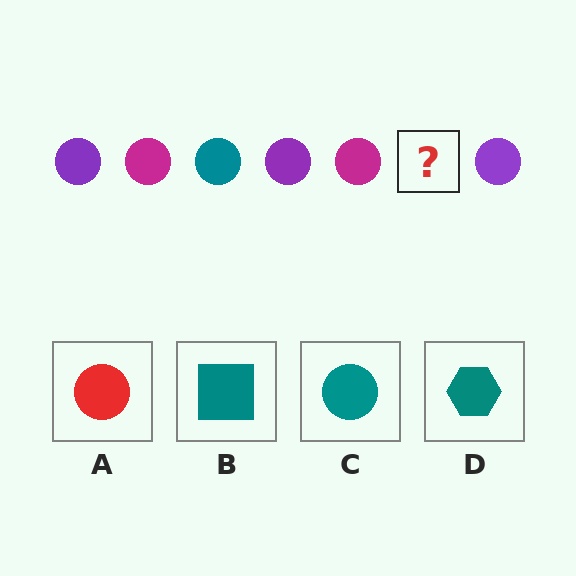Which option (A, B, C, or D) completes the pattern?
C.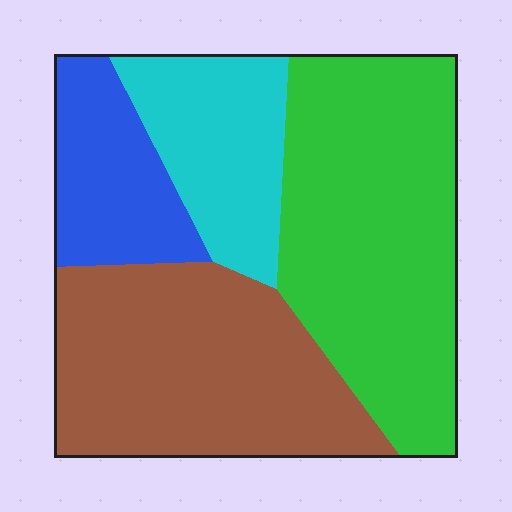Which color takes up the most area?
Green, at roughly 40%.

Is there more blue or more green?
Green.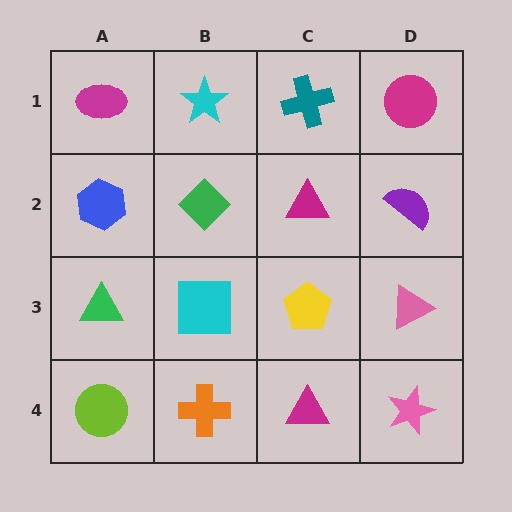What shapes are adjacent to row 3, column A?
A blue hexagon (row 2, column A), a lime circle (row 4, column A), a cyan square (row 3, column B).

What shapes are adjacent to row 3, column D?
A purple semicircle (row 2, column D), a pink star (row 4, column D), a yellow pentagon (row 3, column C).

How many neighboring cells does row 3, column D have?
3.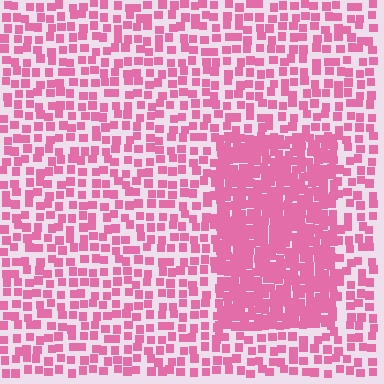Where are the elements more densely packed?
The elements are more densely packed inside the rectangle boundary.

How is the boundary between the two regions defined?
The boundary is defined by a change in element density (approximately 2.2x ratio). All elements are the same color, size, and shape.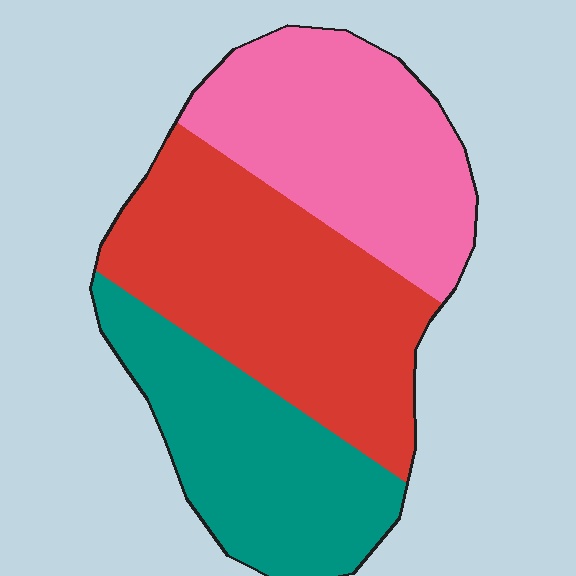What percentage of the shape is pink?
Pink covers about 30% of the shape.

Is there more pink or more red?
Red.